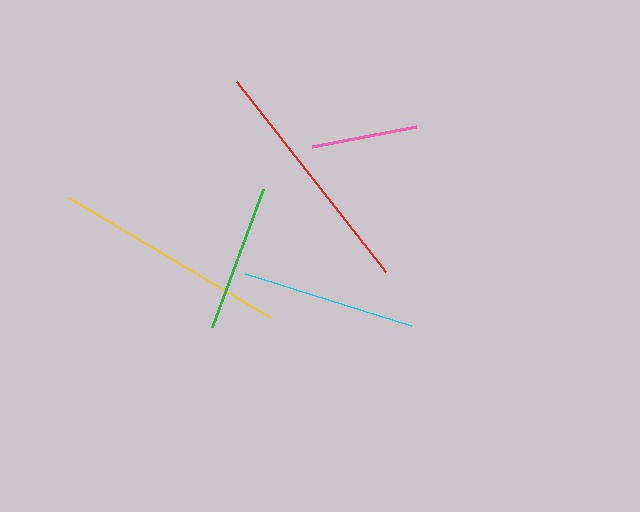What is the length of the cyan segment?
The cyan segment is approximately 174 pixels long.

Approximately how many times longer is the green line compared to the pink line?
The green line is approximately 1.4 times the length of the pink line.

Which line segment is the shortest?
The pink line is the shortest at approximately 106 pixels.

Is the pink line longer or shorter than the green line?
The green line is longer than the pink line.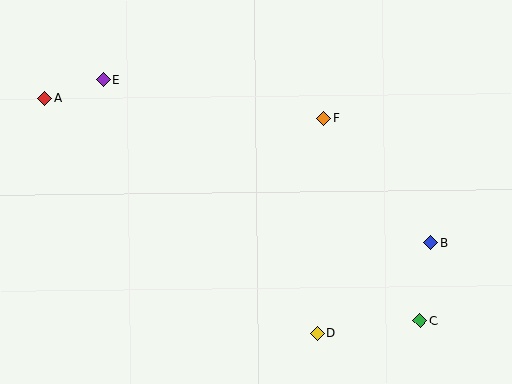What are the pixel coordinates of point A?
Point A is at (45, 99).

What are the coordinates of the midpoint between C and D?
The midpoint between C and D is at (369, 327).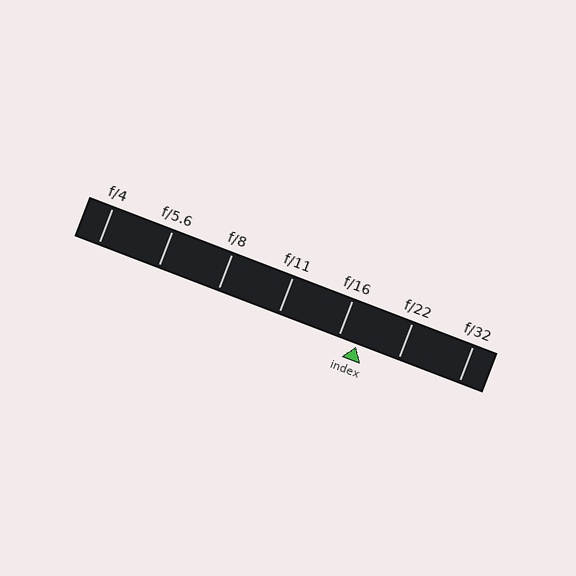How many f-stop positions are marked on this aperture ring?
There are 7 f-stop positions marked.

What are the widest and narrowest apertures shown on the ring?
The widest aperture shown is f/4 and the narrowest is f/32.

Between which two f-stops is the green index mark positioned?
The index mark is between f/16 and f/22.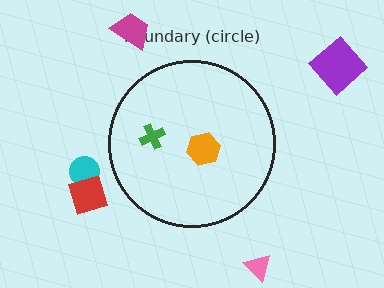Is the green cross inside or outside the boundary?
Inside.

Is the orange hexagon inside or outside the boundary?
Inside.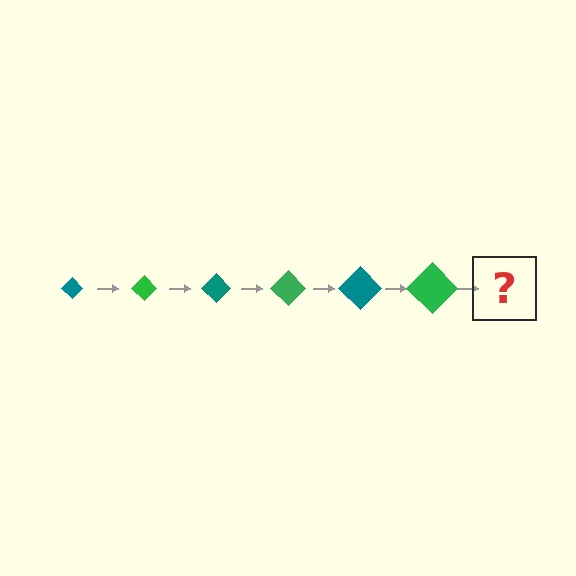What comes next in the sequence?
The next element should be a teal diamond, larger than the previous one.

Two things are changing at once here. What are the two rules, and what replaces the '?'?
The two rules are that the diamond grows larger each step and the color cycles through teal and green. The '?' should be a teal diamond, larger than the previous one.